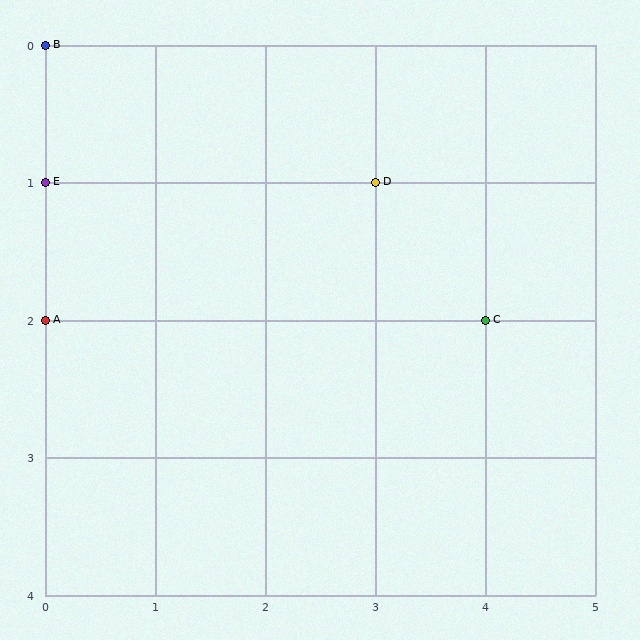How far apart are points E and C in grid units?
Points E and C are 4 columns and 1 row apart (about 4.1 grid units diagonally).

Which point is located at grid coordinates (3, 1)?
Point D is at (3, 1).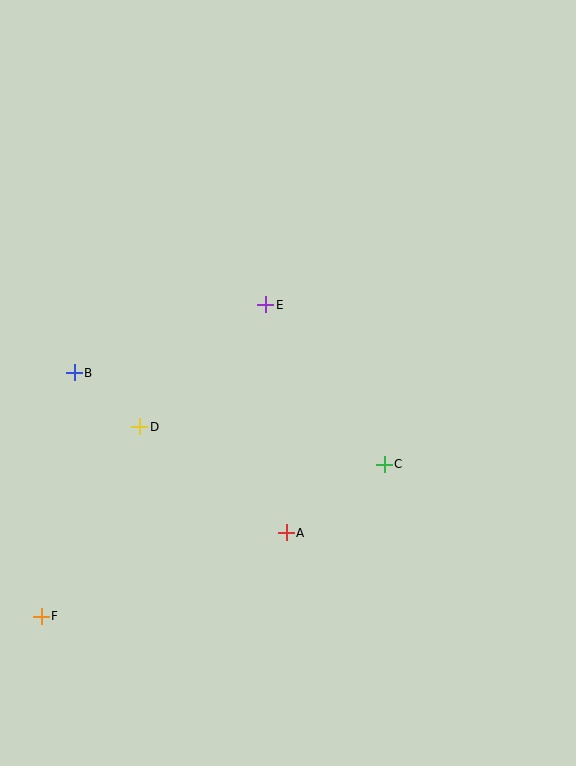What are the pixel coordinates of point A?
Point A is at (286, 533).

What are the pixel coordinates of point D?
Point D is at (140, 427).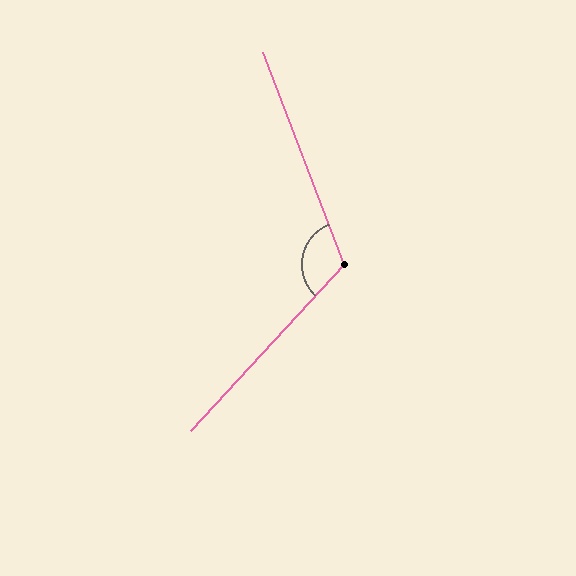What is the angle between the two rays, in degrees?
Approximately 117 degrees.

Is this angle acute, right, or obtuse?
It is obtuse.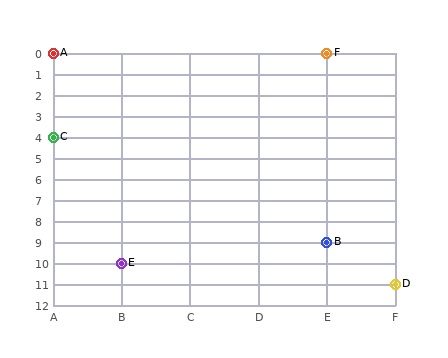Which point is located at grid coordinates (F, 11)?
Point D is at (F, 11).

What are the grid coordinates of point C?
Point C is at grid coordinates (A, 4).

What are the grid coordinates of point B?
Point B is at grid coordinates (E, 9).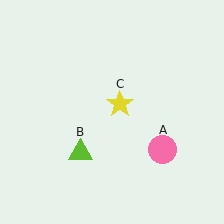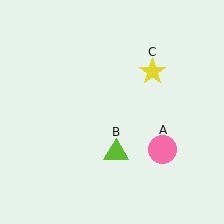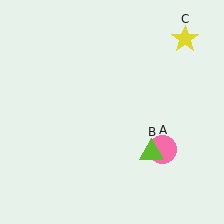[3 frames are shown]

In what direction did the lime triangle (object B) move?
The lime triangle (object B) moved right.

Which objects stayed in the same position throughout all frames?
Pink circle (object A) remained stationary.